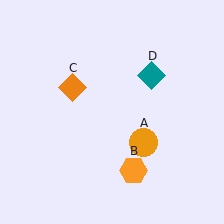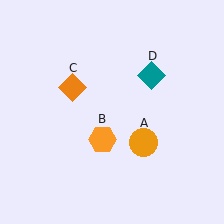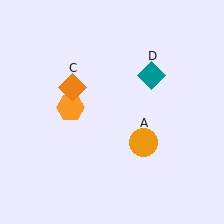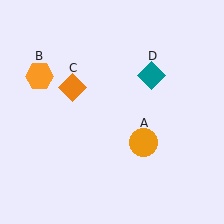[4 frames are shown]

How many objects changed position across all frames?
1 object changed position: orange hexagon (object B).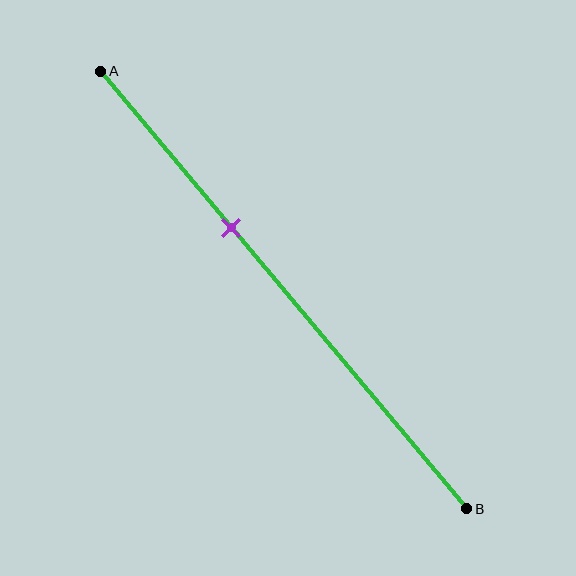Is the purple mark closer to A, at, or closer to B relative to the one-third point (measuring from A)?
The purple mark is approximately at the one-third point of segment AB.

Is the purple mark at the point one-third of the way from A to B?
Yes, the mark is approximately at the one-third point.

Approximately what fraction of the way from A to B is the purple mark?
The purple mark is approximately 35% of the way from A to B.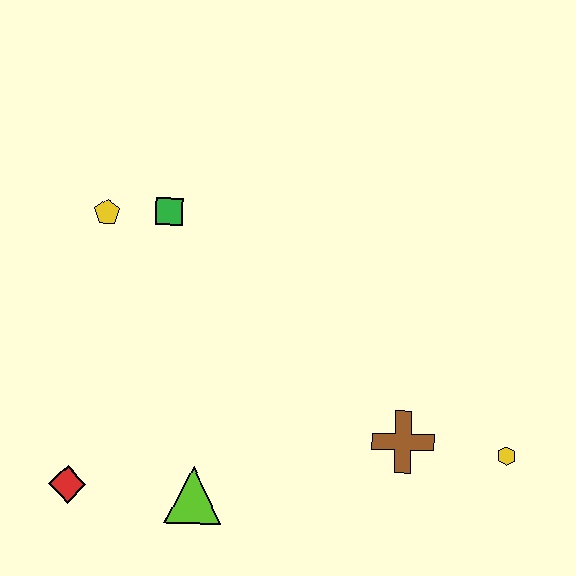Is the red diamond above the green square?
No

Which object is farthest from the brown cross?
The yellow pentagon is farthest from the brown cross.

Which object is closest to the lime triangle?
The red diamond is closest to the lime triangle.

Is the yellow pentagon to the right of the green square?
No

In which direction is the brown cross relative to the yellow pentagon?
The brown cross is to the right of the yellow pentagon.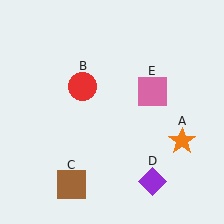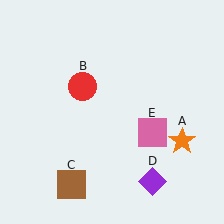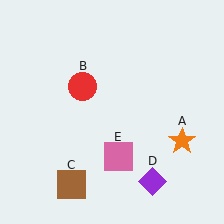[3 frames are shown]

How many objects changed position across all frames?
1 object changed position: pink square (object E).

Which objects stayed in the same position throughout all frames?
Orange star (object A) and red circle (object B) and brown square (object C) and purple diamond (object D) remained stationary.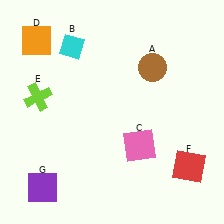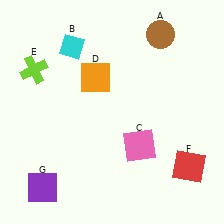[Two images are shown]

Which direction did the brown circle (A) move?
The brown circle (A) moved up.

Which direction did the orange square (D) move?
The orange square (D) moved right.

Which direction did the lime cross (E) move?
The lime cross (E) moved up.